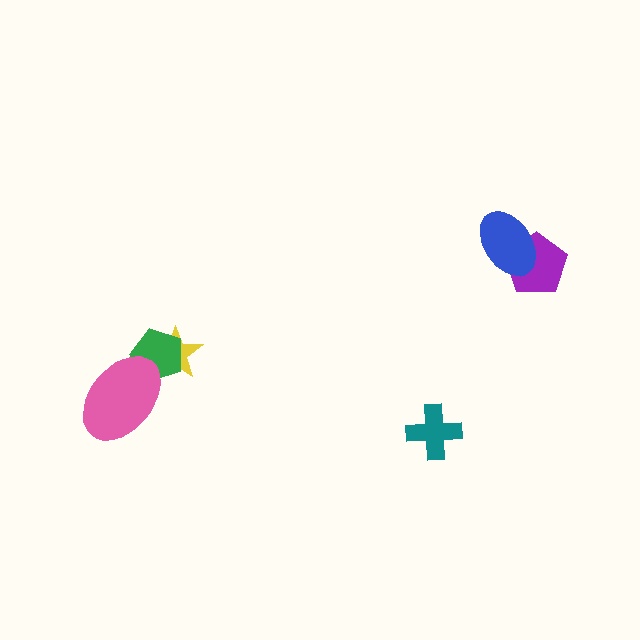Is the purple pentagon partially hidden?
Yes, it is partially covered by another shape.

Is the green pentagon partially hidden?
Yes, it is partially covered by another shape.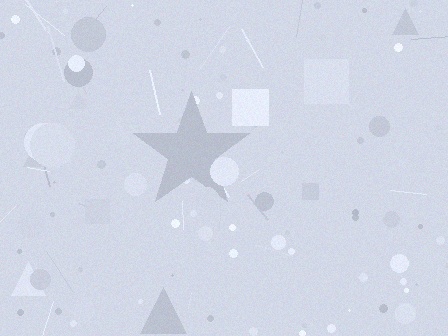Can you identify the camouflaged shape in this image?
The camouflaged shape is a star.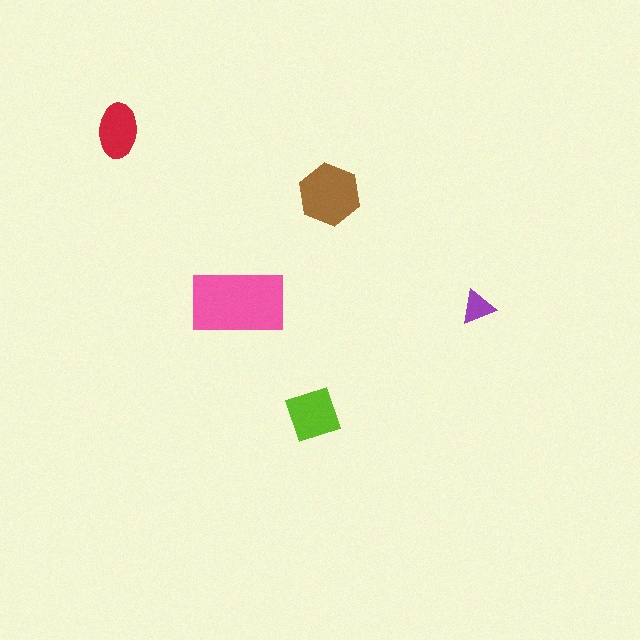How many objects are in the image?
There are 5 objects in the image.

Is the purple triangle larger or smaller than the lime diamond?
Smaller.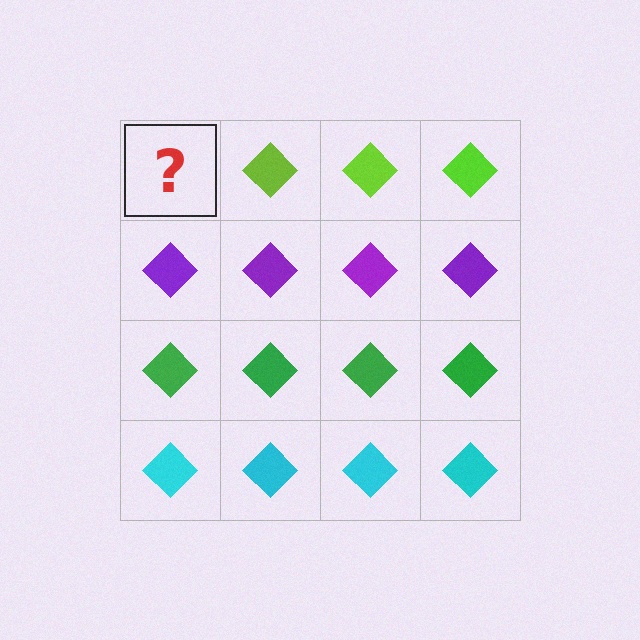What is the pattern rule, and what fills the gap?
The rule is that each row has a consistent color. The gap should be filled with a lime diamond.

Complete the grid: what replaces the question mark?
The question mark should be replaced with a lime diamond.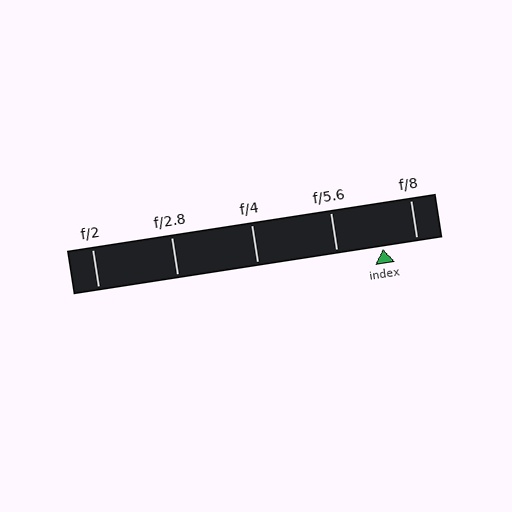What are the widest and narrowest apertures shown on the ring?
The widest aperture shown is f/2 and the narrowest is f/8.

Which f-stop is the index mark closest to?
The index mark is closest to f/8.